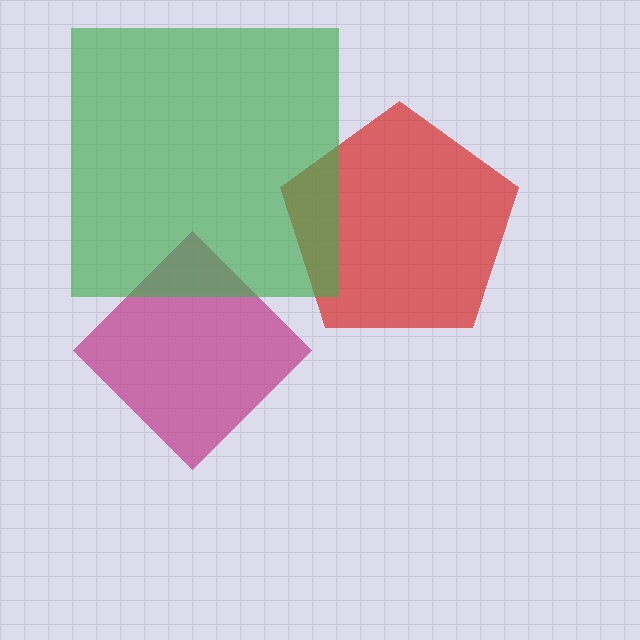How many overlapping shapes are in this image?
There are 3 overlapping shapes in the image.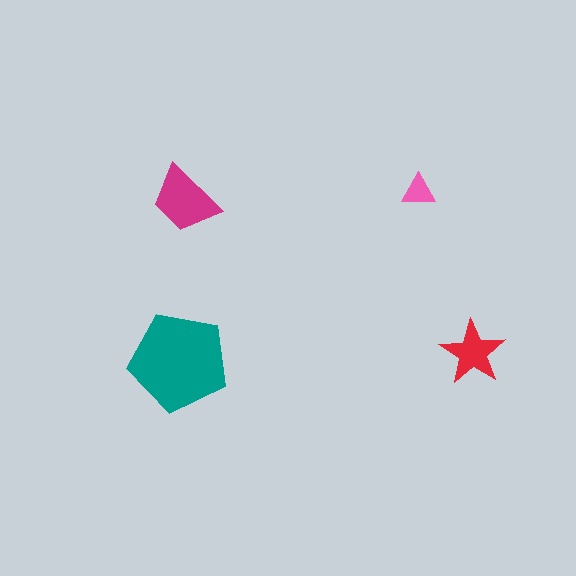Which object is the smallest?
The pink triangle.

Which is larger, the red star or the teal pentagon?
The teal pentagon.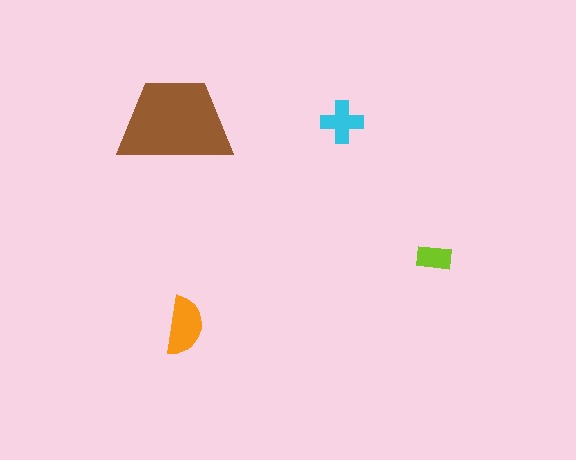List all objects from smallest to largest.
The lime rectangle, the cyan cross, the orange semicircle, the brown trapezoid.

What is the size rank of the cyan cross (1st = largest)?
3rd.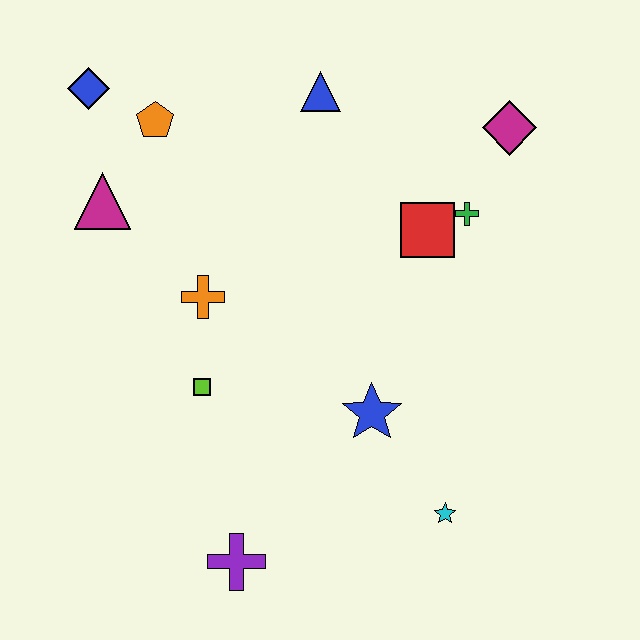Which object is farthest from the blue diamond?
The cyan star is farthest from the blue diamond.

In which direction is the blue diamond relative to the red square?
The blue diamond is to the left of the red square.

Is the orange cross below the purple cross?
No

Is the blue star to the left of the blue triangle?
No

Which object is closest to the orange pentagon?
The blue diamond is closest to the orange pentagon.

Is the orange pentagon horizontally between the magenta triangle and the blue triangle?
Yes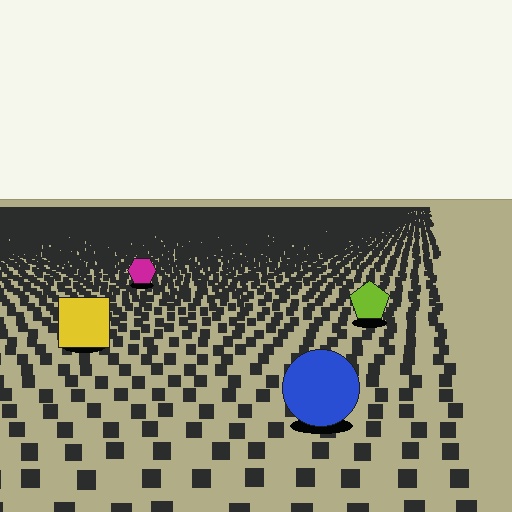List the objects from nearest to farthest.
From nearest to farthest: the blue circle, the yellow square, the lime pentagon, the magenta hexagon.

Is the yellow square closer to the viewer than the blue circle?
No. The blue circle is closer — you can tell from the texture gradient: the ground texture is coarser near it.